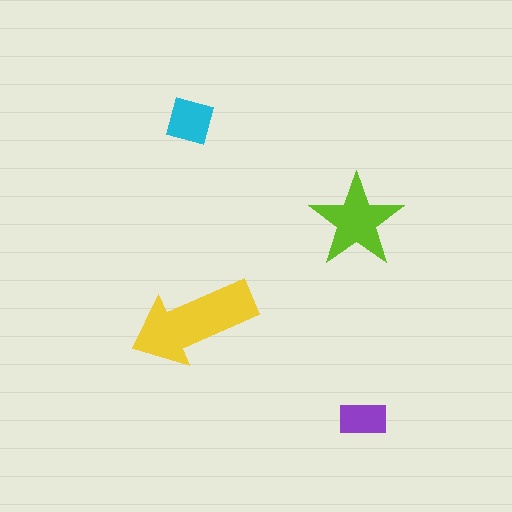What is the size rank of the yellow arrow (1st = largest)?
1st.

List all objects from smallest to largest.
The purple rectangle, the cyan square, the lime star, the yellow arrow.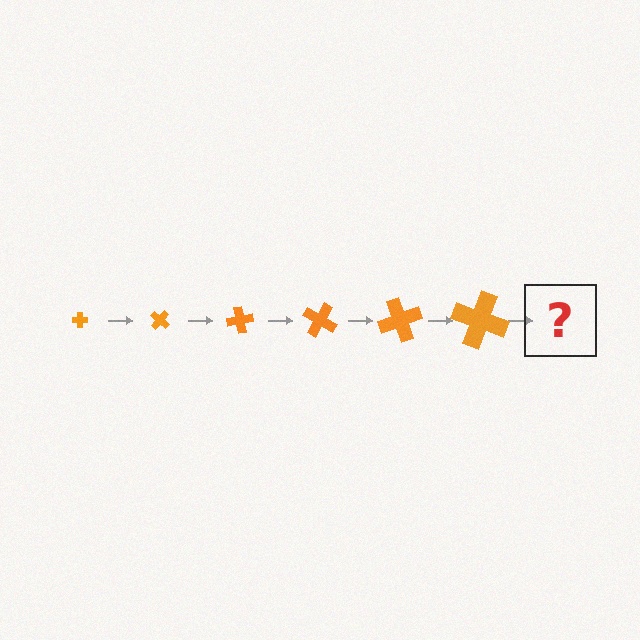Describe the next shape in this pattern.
It should be a cross, larger than the previous one and rotated 240 degrees from the start.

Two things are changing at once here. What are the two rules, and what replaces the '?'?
The two rules are that the cross grows larger each step and it rotates 40 degrees each step. The '?' should be a cross, larger than the previous one and rotated 240 degrees from the start.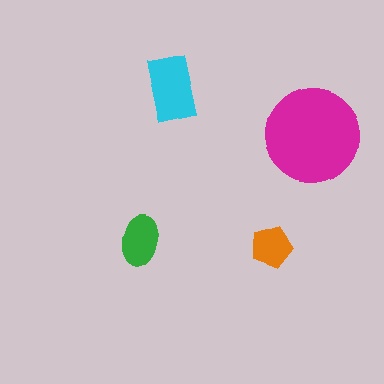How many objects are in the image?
There are 4 objects in the image.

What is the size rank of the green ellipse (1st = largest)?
3rd.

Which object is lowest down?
The orange pentagon is bottommost.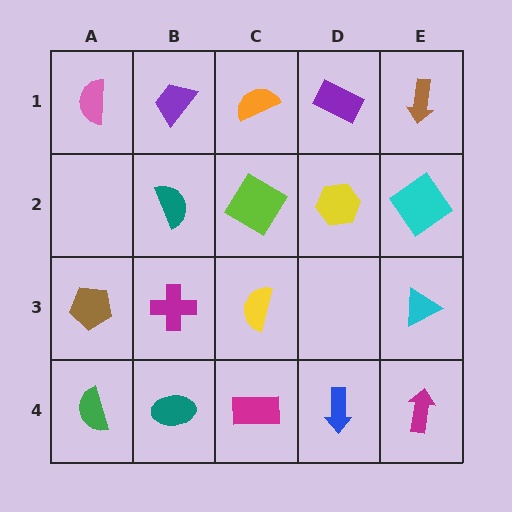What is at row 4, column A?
A green semicircle.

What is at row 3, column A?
A brown pentagon.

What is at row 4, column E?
A magenta arrow.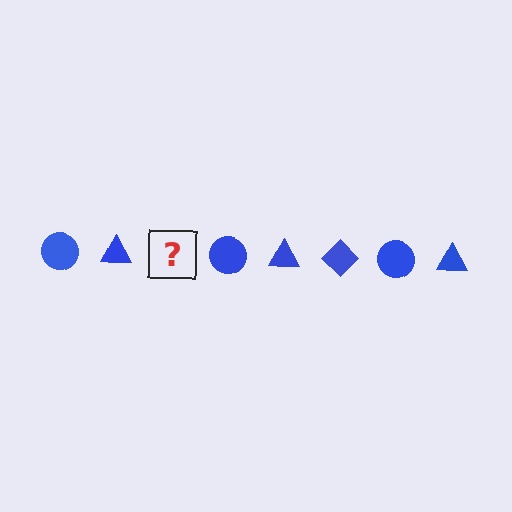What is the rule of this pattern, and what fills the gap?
The rule is that the pattern cycles through circle, triangle, diamond shapes in blue. The gap should be filled with a blue diamond.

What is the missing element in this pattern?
The missing element is a blue diamond.